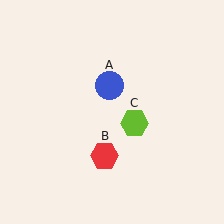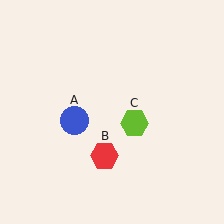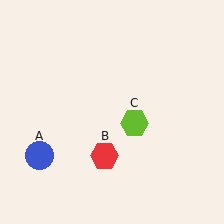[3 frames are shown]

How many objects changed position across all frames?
1 object changed position: blue circle (object A).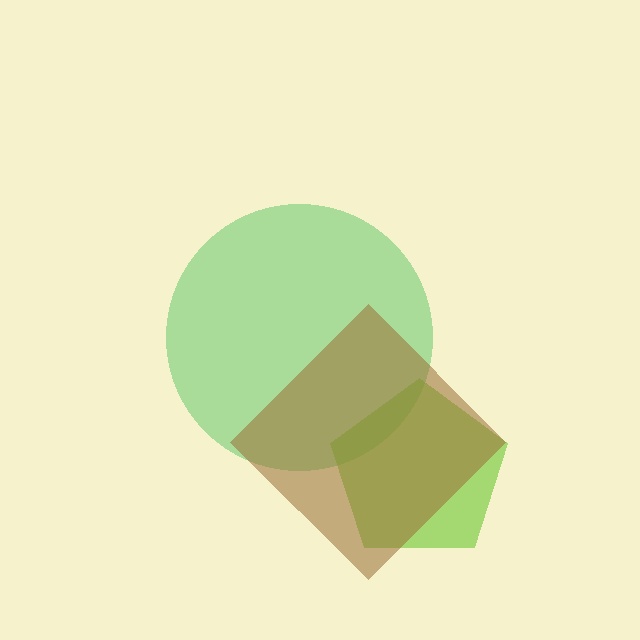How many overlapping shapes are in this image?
There are 3 overlapping shapes in the image.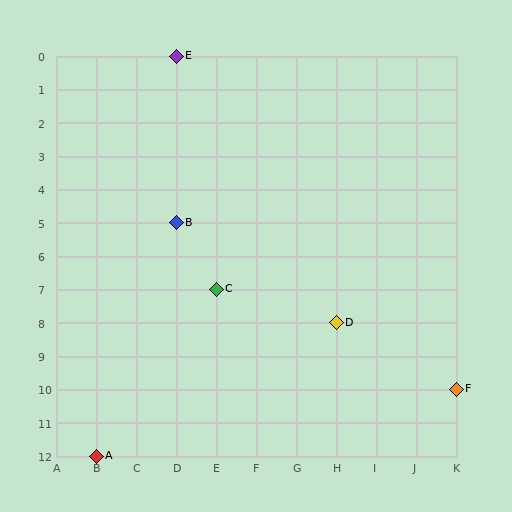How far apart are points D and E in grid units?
Points D and E are 4 columns and 8 rows apart (about 8.9 grid units diagonally).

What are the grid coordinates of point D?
Point D is at grid coordinates (H, 8).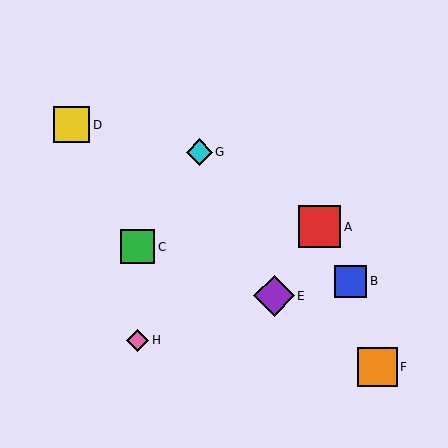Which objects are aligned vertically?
Objects C, H are aligned vertically.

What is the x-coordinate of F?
Object F is at x≈378.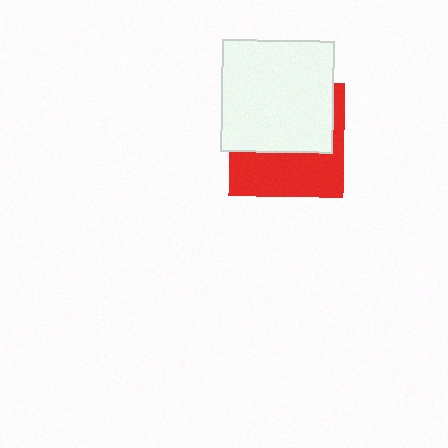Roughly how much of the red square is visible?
A small part of it is visible (roughly 45%).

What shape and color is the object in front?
The object in front is a white square.